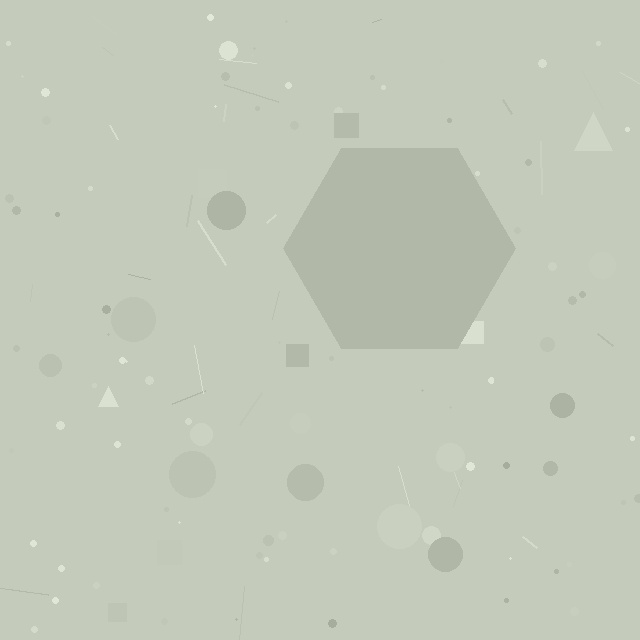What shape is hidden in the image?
A hexagon is hidden in the image.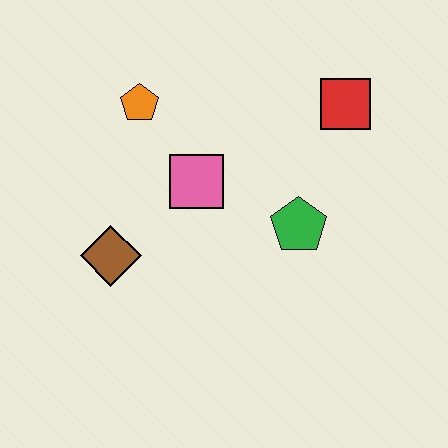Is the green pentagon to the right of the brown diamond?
Yes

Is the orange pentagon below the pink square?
No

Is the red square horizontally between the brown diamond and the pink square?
No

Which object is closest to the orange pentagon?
The pink square is closest to the orange pentagon.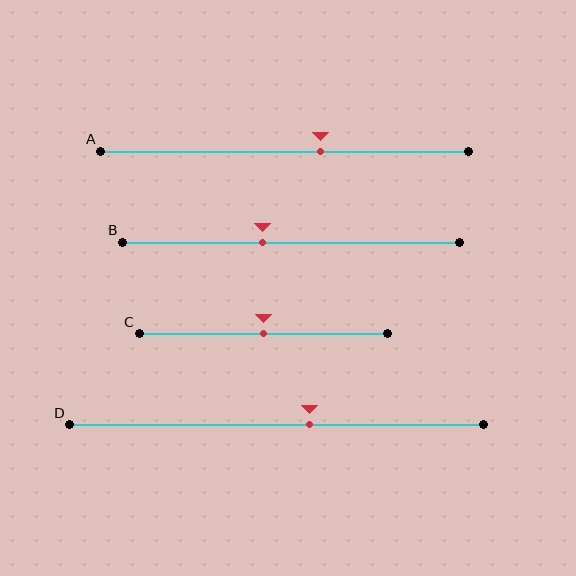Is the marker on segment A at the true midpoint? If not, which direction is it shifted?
No, the marker on segment A is shifted to the right by about 10% of the segment length.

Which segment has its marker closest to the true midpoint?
Segment C has its marker closest to the true midpoint.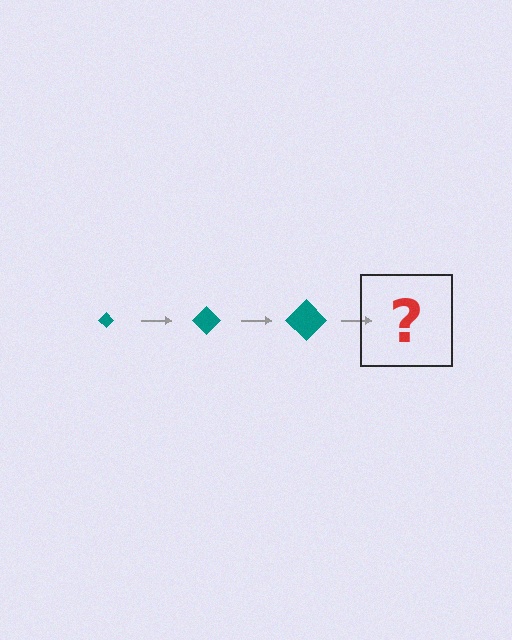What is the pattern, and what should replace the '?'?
The pattern is that the diamond gets progressively larger each step. The '?' should be a teal diamond, larger than the previous one.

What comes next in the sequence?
The next element should be a teal diamond, larger than the previous one.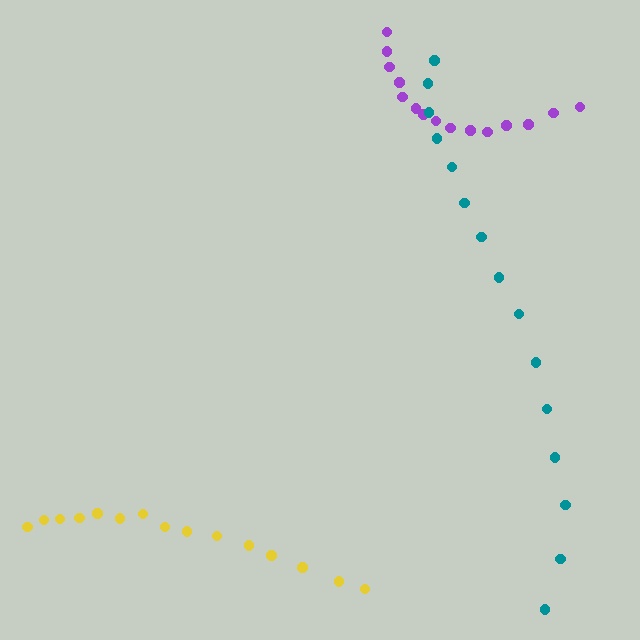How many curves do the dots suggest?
There are 3 distinct paths.